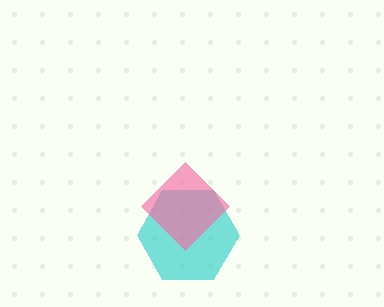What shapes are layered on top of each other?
The layered shapes are: a cyan hexagon, a pink diamond.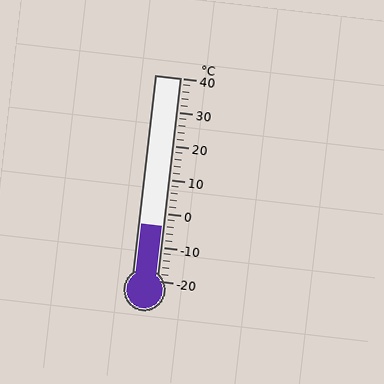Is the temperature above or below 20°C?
The temperature is below 20°C.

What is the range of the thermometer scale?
The thermometer scale ranges from -20°C to 40°C.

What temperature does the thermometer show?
The thermometer shows approximately -4°C.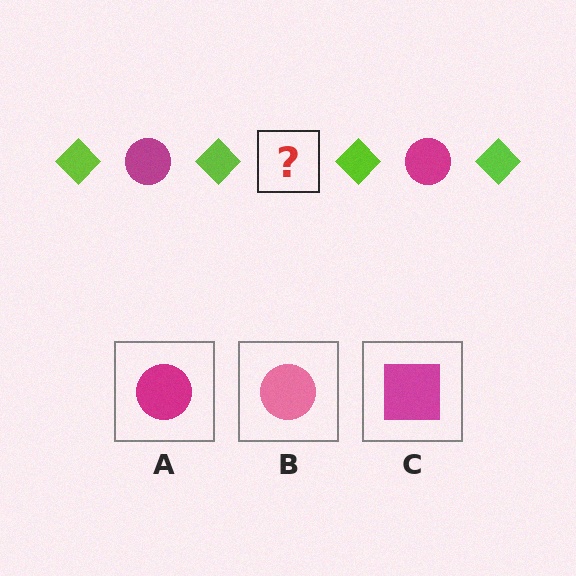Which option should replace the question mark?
Option A.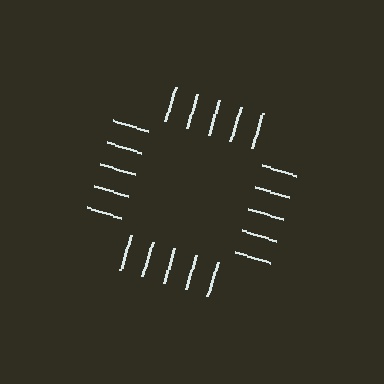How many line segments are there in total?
20 — 5 along each of the 4 edges.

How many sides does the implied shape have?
4 sides — the line-ends trace a square.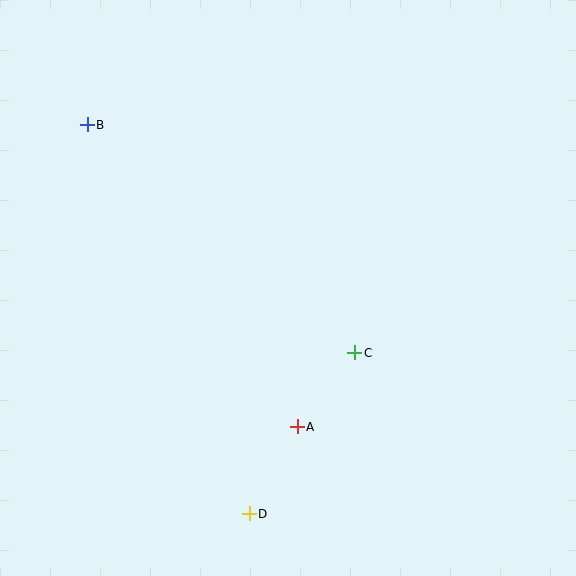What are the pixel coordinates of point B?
Point B is at (87, 125).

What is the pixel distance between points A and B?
The distance between A and B is 368 pixels.